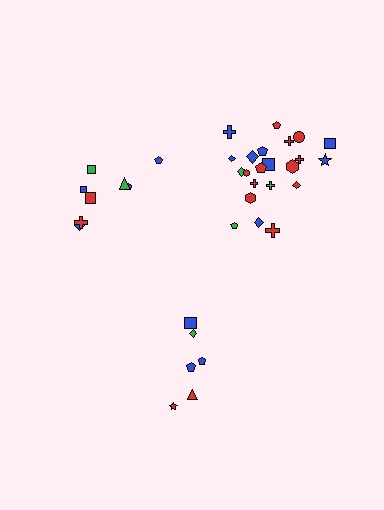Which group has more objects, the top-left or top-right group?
The top-right group.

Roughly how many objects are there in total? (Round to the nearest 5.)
Roughly 35 objects in total.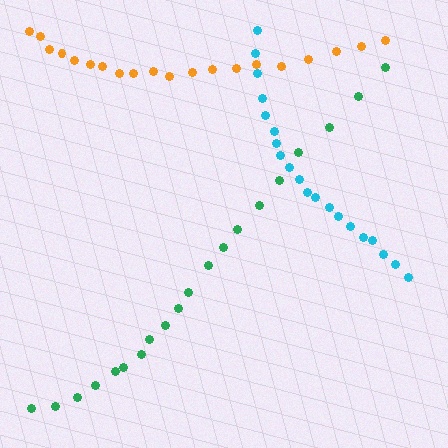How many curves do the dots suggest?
There are 3 distinct paths.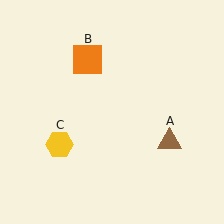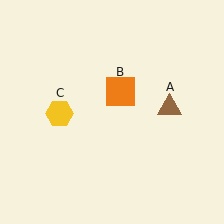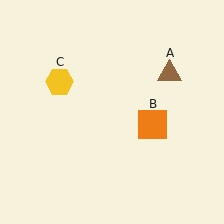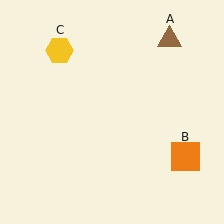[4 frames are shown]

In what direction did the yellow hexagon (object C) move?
The yellow hexagon (object C) moved up.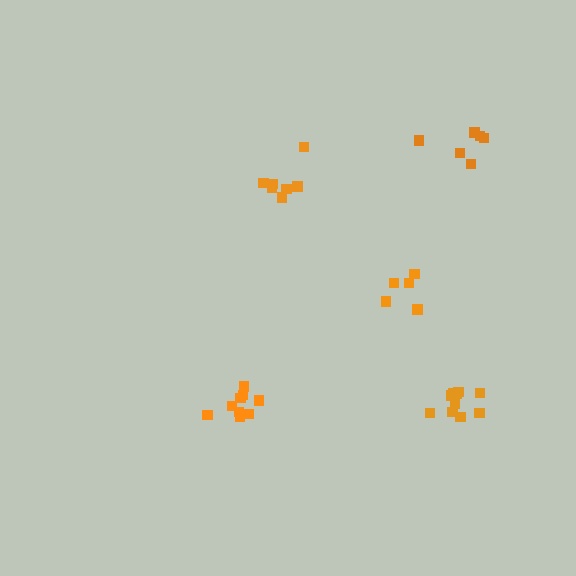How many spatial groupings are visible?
There are 5 spatial groupings.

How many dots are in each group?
Group 1: 5 dots, Group 2: 9 dots, Group 3: 6 dots, Group 4: 7 dots, Group 5: 10 dots (37 total).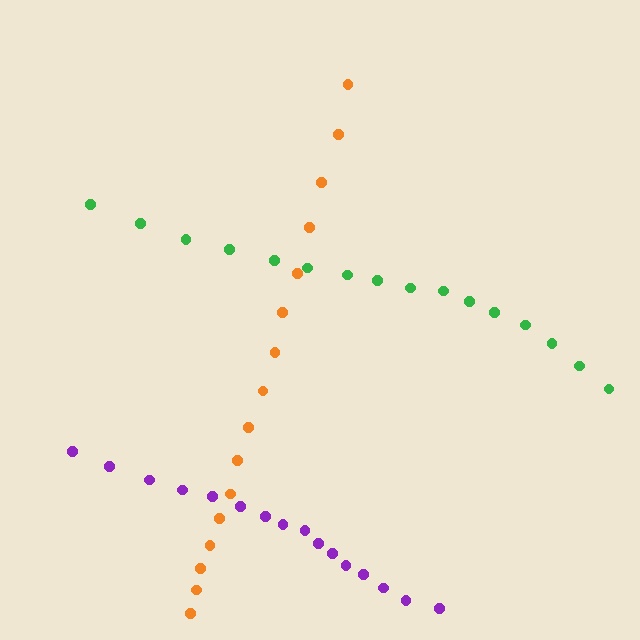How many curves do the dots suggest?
There are 3 distinct paths.